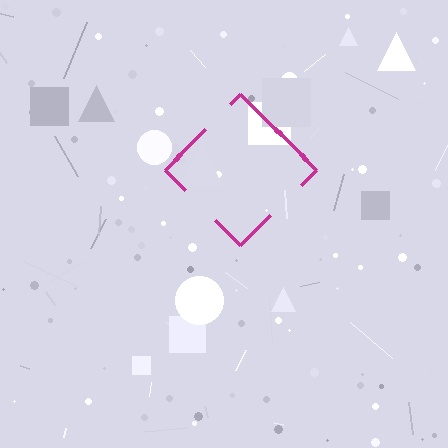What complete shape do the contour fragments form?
The contour fragments form a diamond.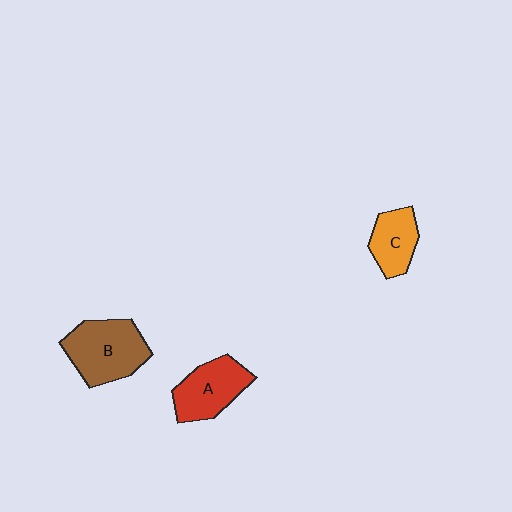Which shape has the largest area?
Shape B (brown).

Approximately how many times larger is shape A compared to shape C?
Approximately 1.3 times.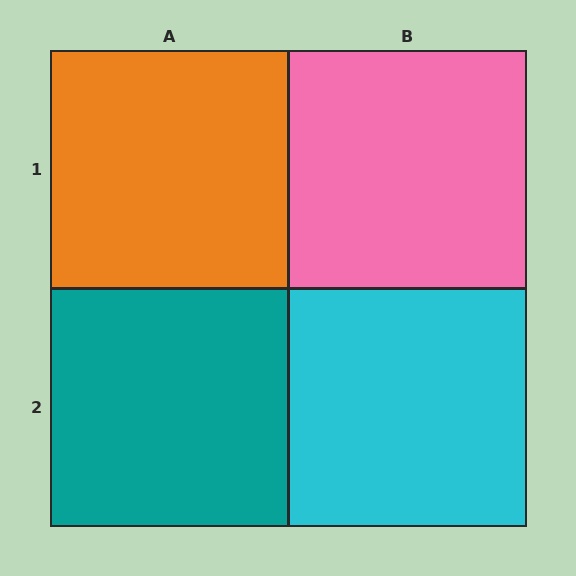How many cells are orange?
1 cell is orange.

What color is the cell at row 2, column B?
Cyan.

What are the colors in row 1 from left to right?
Orange, pink.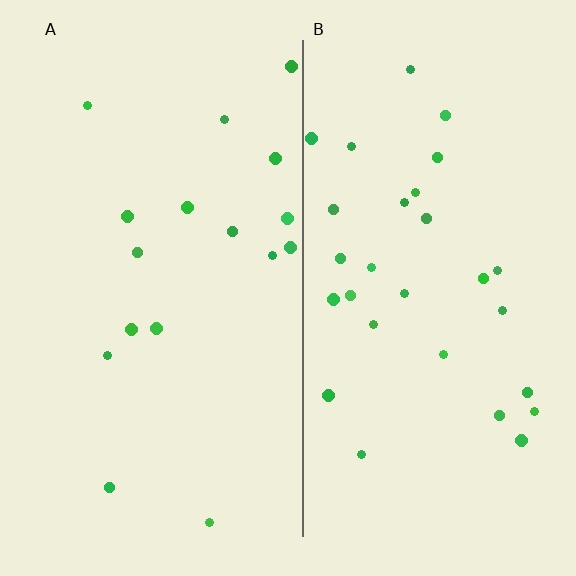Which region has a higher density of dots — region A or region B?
B (the right).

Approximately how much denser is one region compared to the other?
Approximately 1.8× — region B over region A.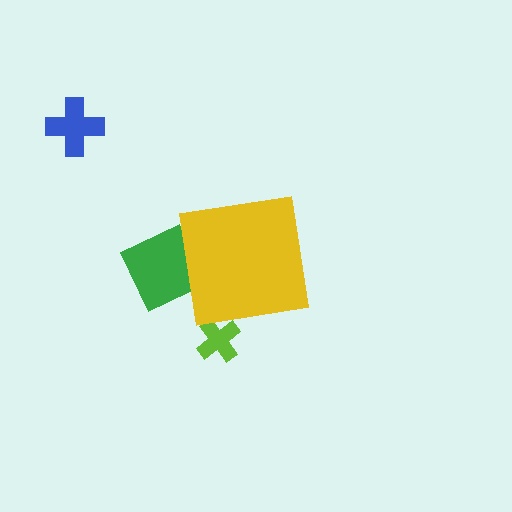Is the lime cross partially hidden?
Yes, the lime cross is partially hidden behind the yellow square.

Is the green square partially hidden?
Yes, the green square is partially hidden behind the yellow square.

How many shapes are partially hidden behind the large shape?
2 shapes are partially hidden.